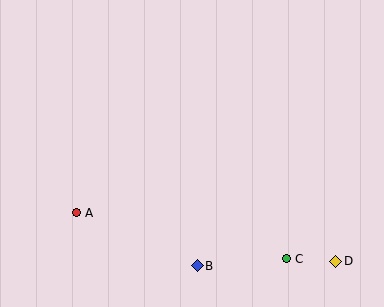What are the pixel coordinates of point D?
Point D is at (336, 261).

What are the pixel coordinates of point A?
Point A is at (77, 213).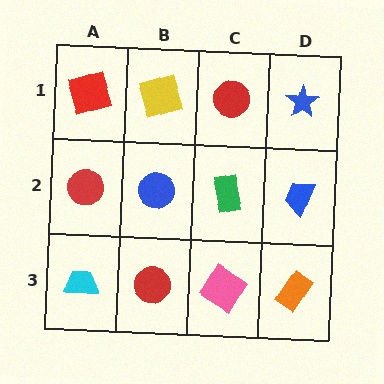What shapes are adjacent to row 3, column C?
A green rectangle (row 2, column C), a red circle (row 3, column B), an orange rectangle (row 3, column D).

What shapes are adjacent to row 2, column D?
A blue star (row 1, column D), an orange rectangle (row 3, column D), a green rectangle (row 2, column C).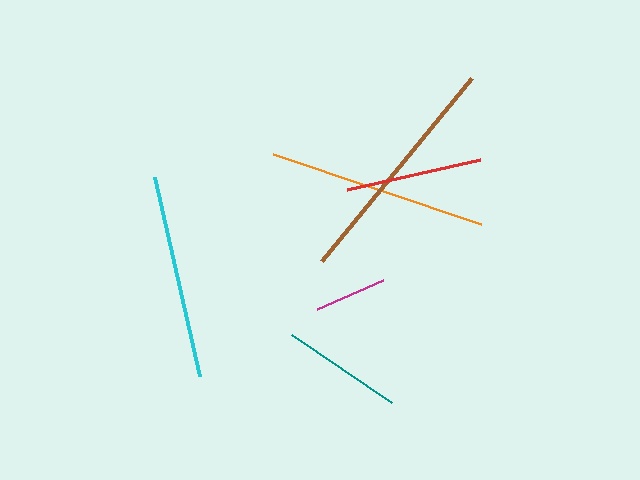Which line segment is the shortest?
The magenta line is the shortest at approximately 72 pixels.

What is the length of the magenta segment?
The magenta segment is approximately 72 pixels long.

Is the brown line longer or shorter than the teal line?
The brown line is longer than the teal line.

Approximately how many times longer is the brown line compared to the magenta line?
The brown line is approximately 3.3 times the length of the magenta line.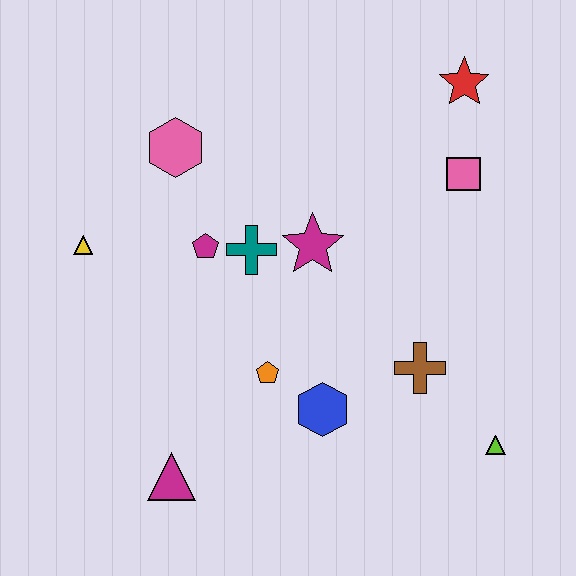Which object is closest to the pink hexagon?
The magenta pentagon is closest to the pink hexagon.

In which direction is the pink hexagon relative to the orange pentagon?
The pink hexagon is above the orange pentagon.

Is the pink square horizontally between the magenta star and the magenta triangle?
No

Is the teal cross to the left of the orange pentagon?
Yes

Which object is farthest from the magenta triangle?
The red star is farthest from the magenta triangle.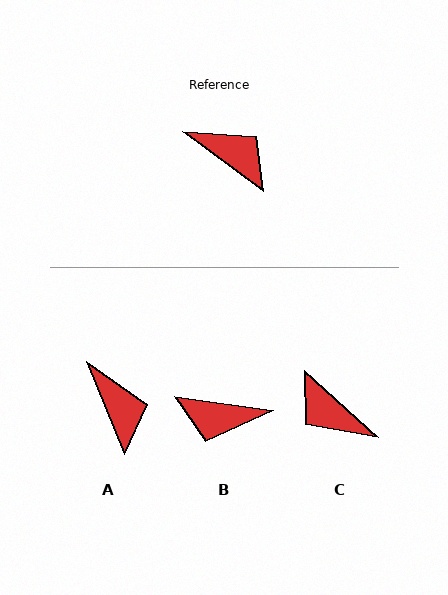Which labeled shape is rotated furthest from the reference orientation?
C, about 174 degrees away.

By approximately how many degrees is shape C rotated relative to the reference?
Approximately 174 degrees counter-clockwise.